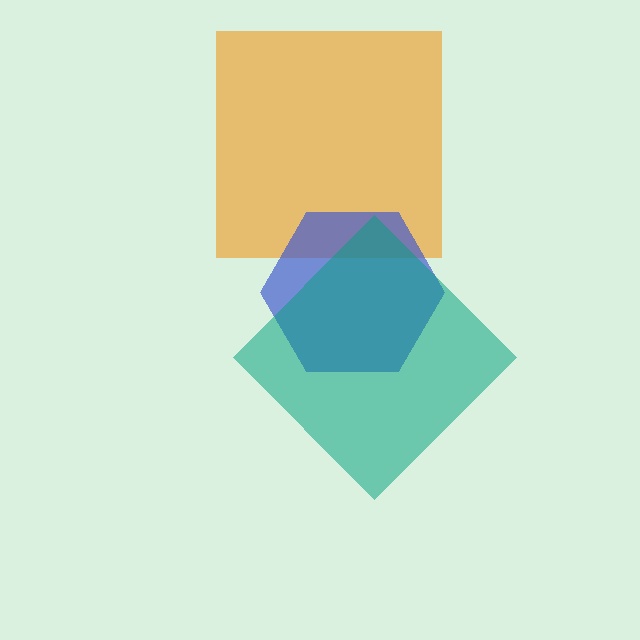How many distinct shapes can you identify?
There are 3 distinct shapes: an orange square, a blue hexagon, a teal diamond.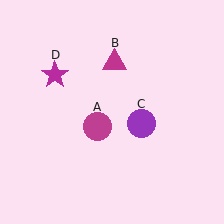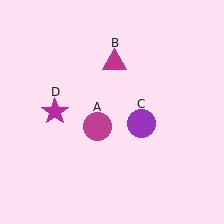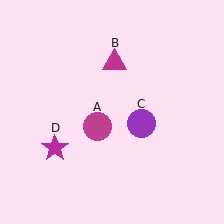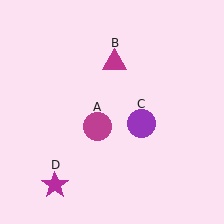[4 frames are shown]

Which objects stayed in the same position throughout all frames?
Magenta circle (object A) and magenta triangle (object B) and purple circle (object C) remained stationary.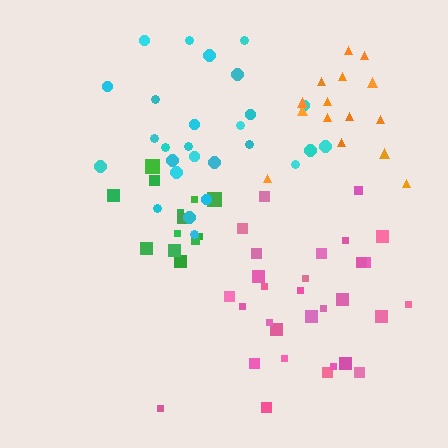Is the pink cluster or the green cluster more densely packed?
Green.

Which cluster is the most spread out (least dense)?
Pink.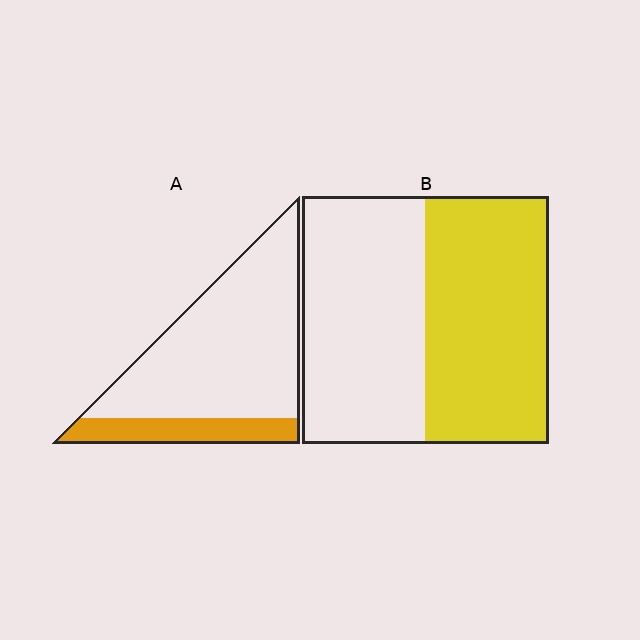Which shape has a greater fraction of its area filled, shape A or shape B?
Shape B.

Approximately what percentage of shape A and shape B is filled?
A is approximately 20% and B is approximately 50%.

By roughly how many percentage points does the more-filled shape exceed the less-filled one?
By roughly 30 percentage points (B over A).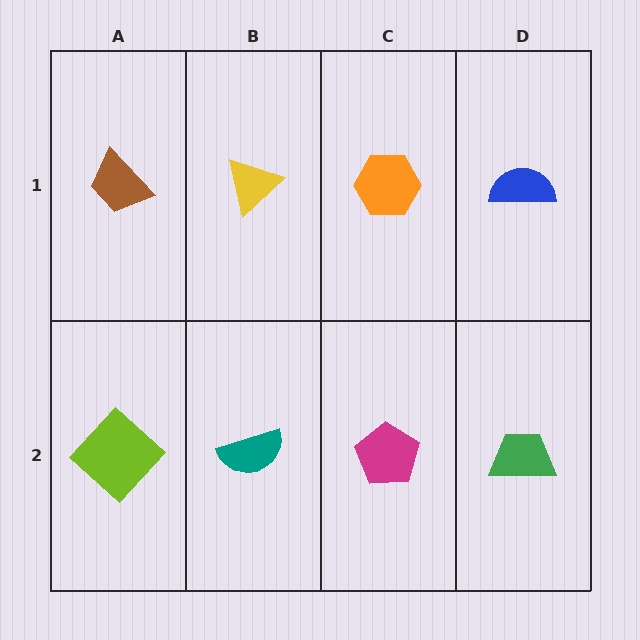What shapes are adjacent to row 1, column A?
A lime diamond (row 2, column A), a yellow triangle (row 1, column B).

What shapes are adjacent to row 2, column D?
A blue semicircle (row 1, column D), a magenta pentagon (row 2, column C).